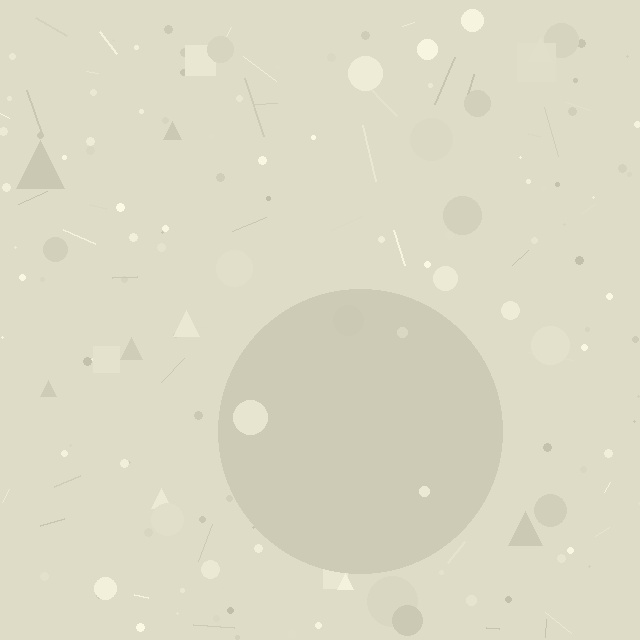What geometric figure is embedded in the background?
A circle is embedded in the background.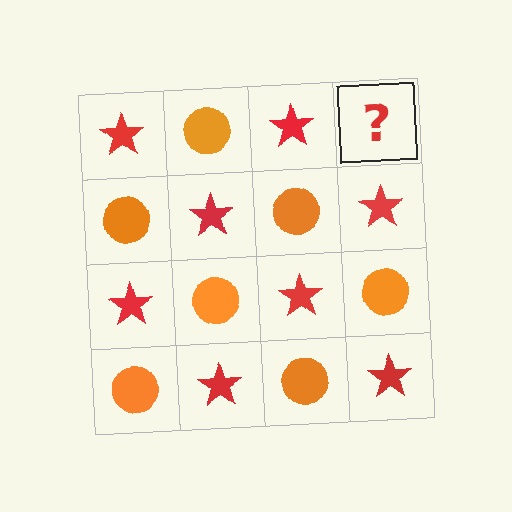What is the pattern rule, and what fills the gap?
The rule is that it alternates red star and orange circle in a checkerboard pattern. The gap should be filled with an orange circle.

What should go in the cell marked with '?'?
The missing cell should contain an orange circle.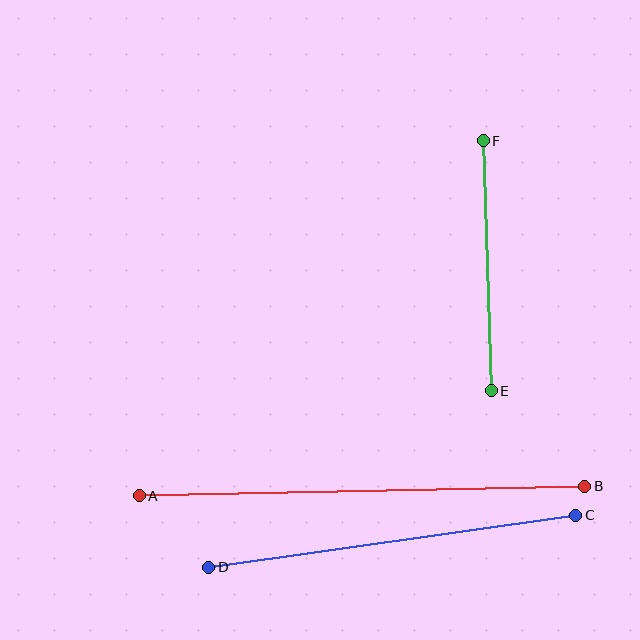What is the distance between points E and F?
The distance is approximately 250 pixels.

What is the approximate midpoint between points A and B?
The midpoint is at approximately (362, 491) pixels.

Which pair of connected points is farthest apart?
Points A and B are farthest apart.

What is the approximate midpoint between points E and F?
The midpoint is at approximately (487, 266) pixels.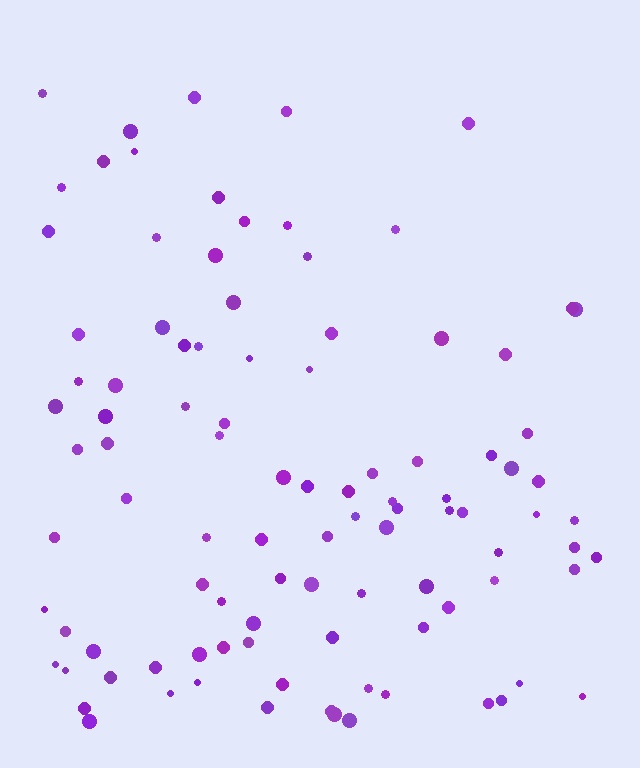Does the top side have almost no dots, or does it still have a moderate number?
Still a moderate number, just noticeably fewer than the bottom.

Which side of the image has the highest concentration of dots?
The bottom.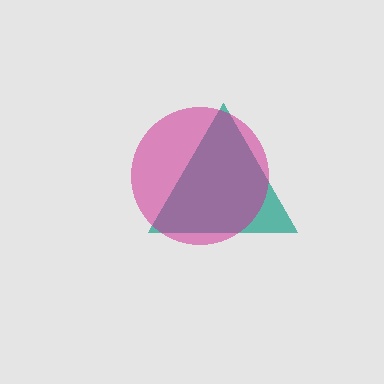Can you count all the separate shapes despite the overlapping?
Yes, there are 2 separate shapes.